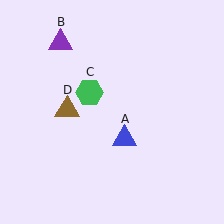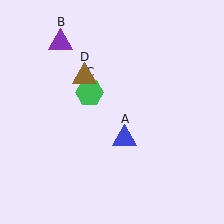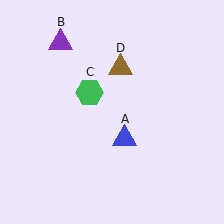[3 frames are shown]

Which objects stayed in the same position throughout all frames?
Blue triangle (object A) and purple triangle (object B) and green hexagon (object C) remained stationary.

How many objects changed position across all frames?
1 object changed position: brown triangle (object D).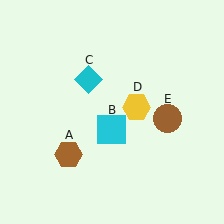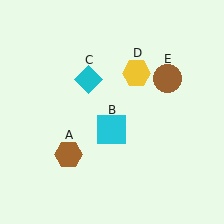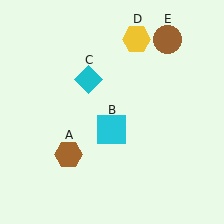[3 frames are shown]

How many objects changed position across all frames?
2 objects changed position: yellow hexagon (object D), brown circle (object E).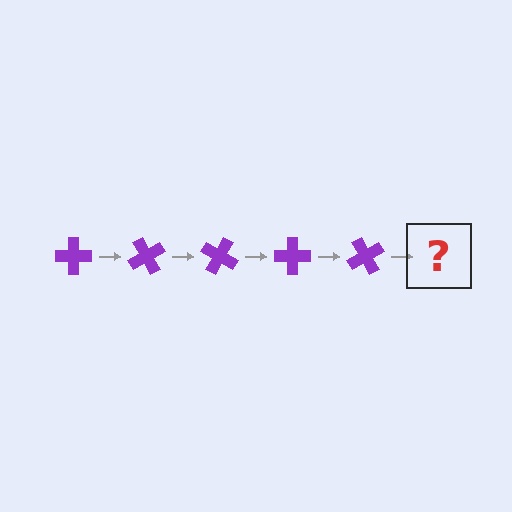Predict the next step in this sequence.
The next step is a purple cross rotated 300 degrees.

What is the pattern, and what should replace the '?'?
The pattern is that the cross rotates 60 degrees each step. The '?' should be a purple cross rotated 300 degrees.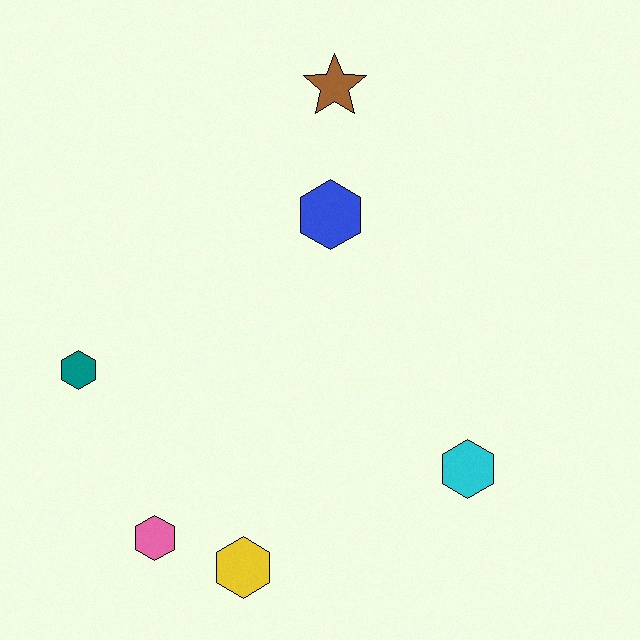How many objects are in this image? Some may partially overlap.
There are 6 objects.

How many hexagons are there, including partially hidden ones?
There are 5 hexagons.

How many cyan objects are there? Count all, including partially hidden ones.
There is 1 cyan object.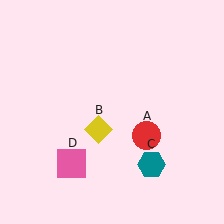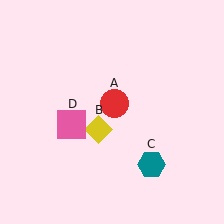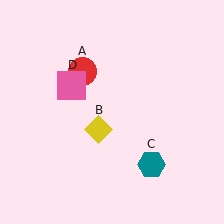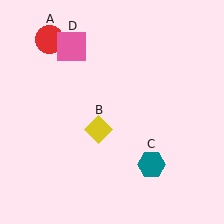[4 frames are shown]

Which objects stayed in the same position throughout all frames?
Yellow diamond (object B) and teal hexagon (object C) remained stationary.